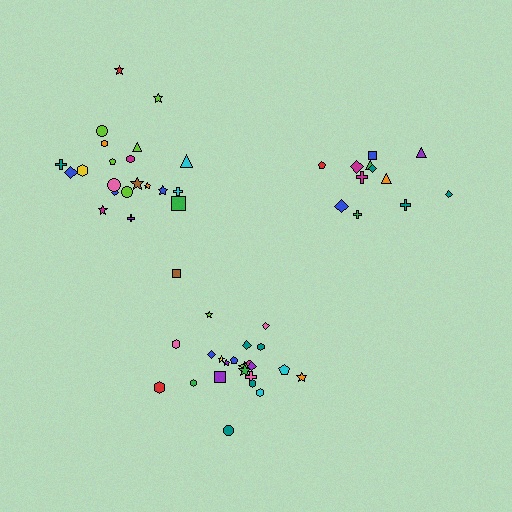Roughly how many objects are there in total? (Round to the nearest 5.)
Roughly 55 objects in total.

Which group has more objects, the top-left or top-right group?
The top-left group.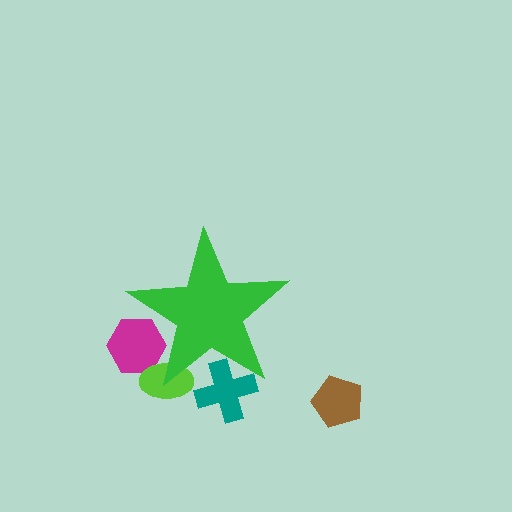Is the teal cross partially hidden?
Yes, the teal cross is partially hidden behind the green star.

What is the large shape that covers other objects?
A green star.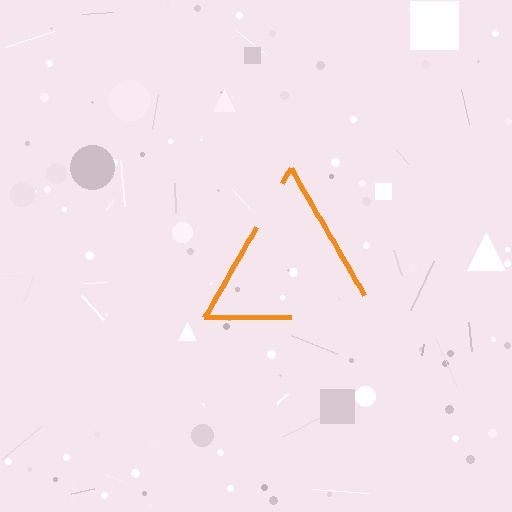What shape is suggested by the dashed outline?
The dashed outline suggests a triangle.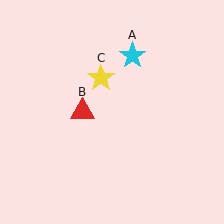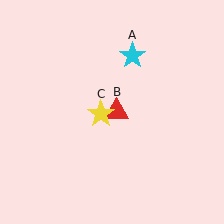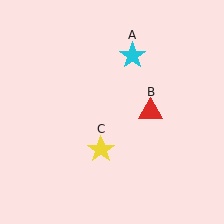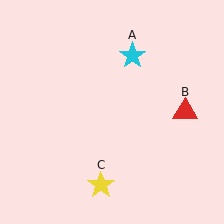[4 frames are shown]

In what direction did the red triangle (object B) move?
The red triangle (object B) moved right.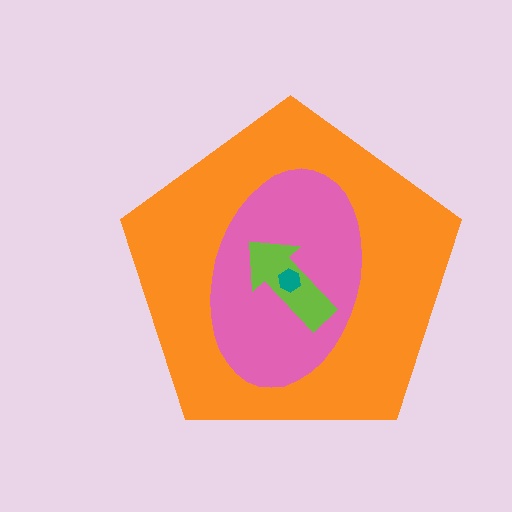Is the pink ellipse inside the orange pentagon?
Yes.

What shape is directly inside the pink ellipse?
The lime arrow.